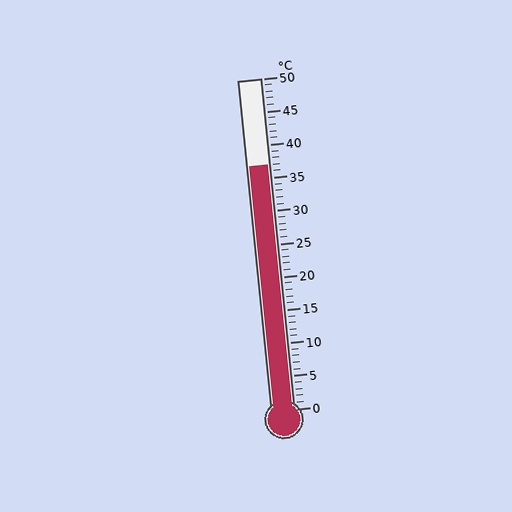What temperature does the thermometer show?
The thermometer shows approximately 37°C.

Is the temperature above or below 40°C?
The temperature is below 40°C.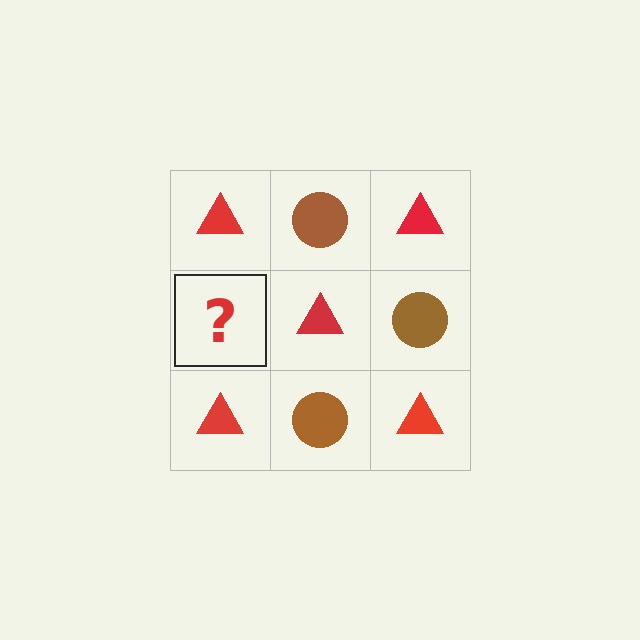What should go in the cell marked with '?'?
The missing cell should contain a brown circle.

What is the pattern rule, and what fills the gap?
The rule is that it alternates red triangle and brown circle in a checkerboard pattern. The gap should be filled with a brown circle.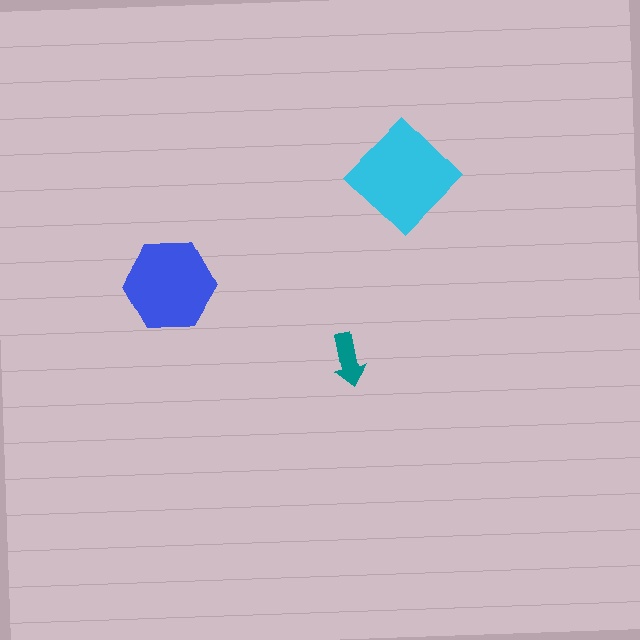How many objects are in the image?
There are 3 objects in the image.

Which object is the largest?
The cyan diamond.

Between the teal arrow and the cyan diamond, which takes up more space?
The cyan diamond.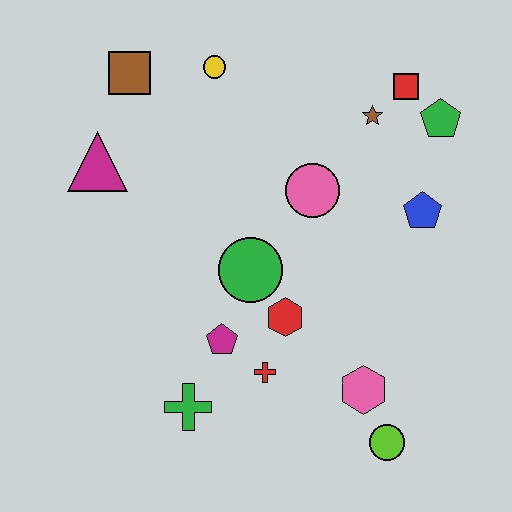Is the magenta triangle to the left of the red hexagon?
Yes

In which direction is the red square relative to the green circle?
The red square is above the green circle.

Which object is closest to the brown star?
The red square is closest to the brown star.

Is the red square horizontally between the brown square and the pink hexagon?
No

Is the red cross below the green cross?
No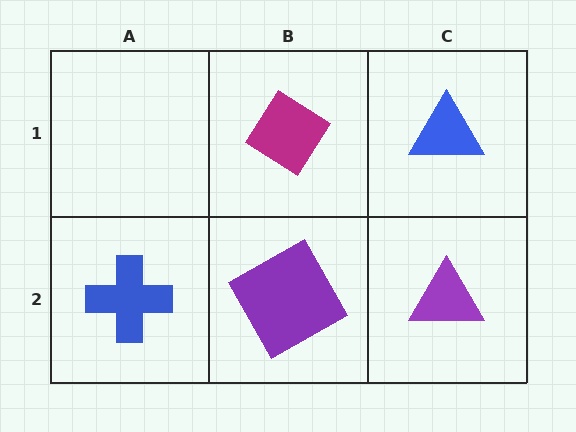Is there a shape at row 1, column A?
No, that cell is empty.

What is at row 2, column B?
A purple square.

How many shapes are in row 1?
2 shapes.